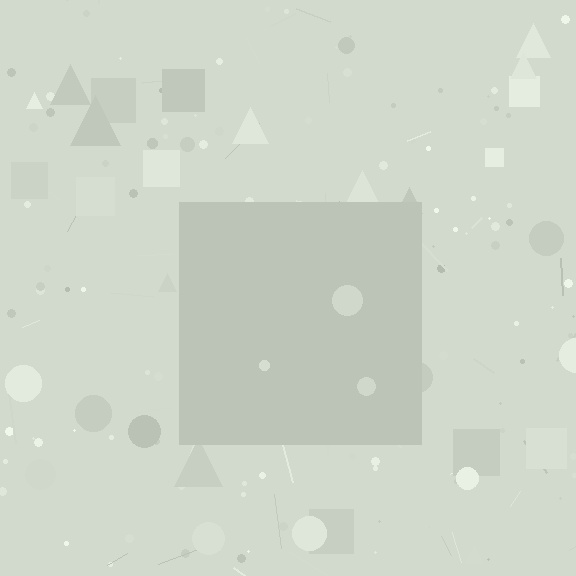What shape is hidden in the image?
A square is hidden in the image.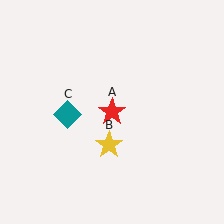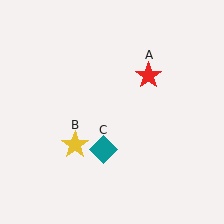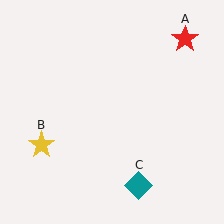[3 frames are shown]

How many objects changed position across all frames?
3 objects changed position: red star (object A), yellow star (object B), teal diamond (object C).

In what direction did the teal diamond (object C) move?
The teal diamond (object C) moved down and to the right.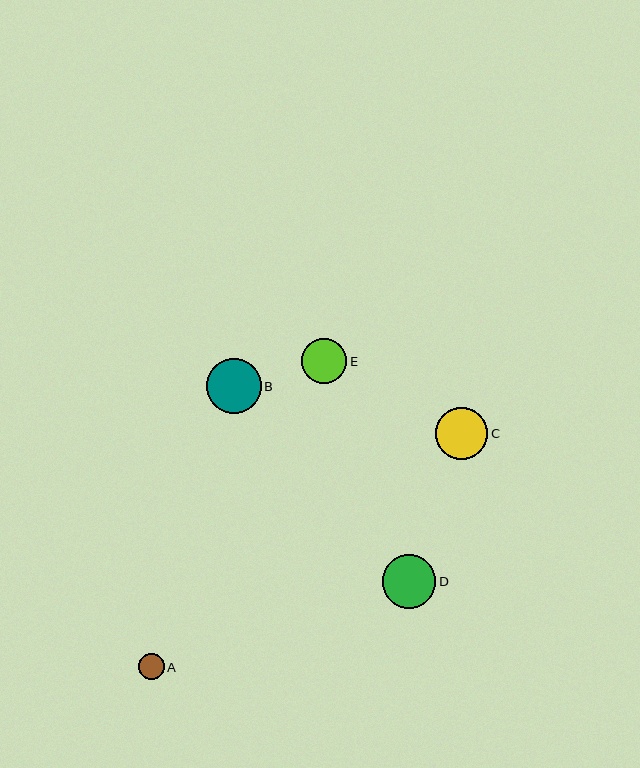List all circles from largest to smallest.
From largest to smallest: B, D, C, E, A.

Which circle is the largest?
Circle B is the largest with a size of approximately 55 pixels.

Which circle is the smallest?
Circle A is the smallest with a size of approximately 26 pixels.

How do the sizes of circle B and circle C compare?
Circle B and circle C are approximately the same size.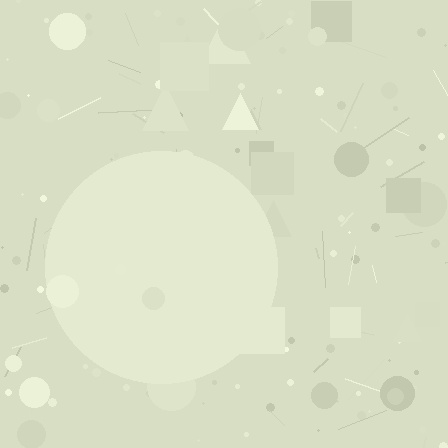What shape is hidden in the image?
A circle is hidden in the image.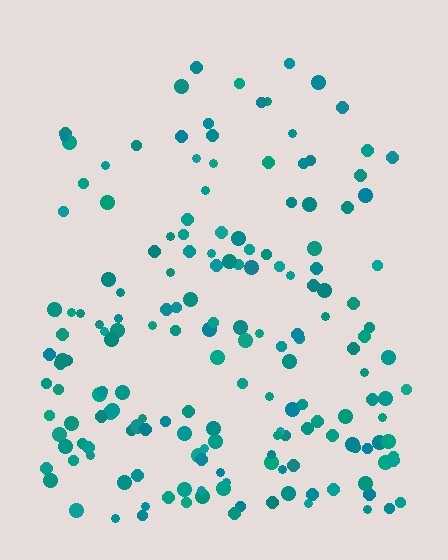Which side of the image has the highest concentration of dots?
The bottom.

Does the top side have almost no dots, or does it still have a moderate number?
Still a moderate number, just noticeably fewer than the bottom.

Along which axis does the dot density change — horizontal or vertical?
Vertical.